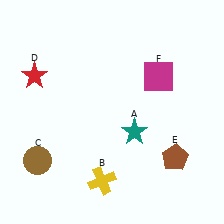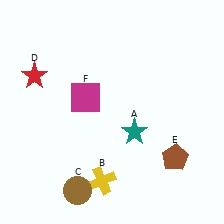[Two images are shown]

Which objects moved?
The objects that moved are: the brown circle (C), the magenta square (F).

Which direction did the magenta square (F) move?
The magenta square (F) moved left.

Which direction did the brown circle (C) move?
The brown circle (C) moved right.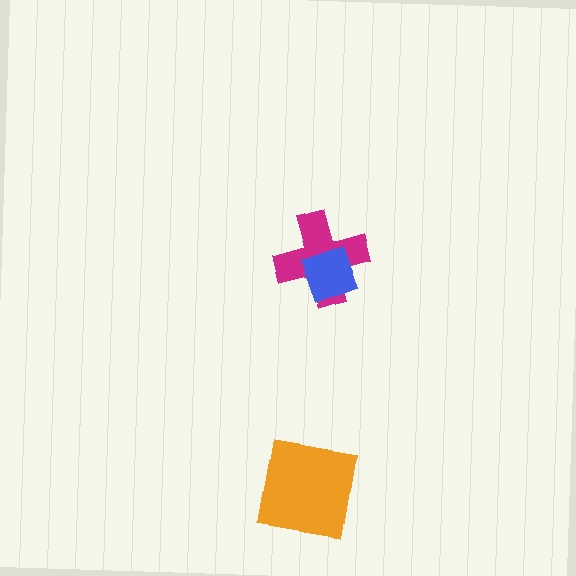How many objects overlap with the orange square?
0 objects overlap with the orange square.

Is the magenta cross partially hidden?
Yes, it is partially covered by another shape.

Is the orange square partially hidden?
No, no other shape covers it.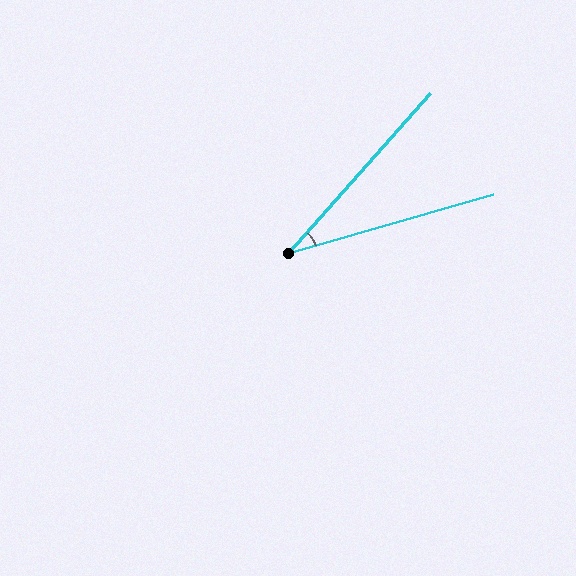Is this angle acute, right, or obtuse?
It is acute.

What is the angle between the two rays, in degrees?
Approximately 32 degrees.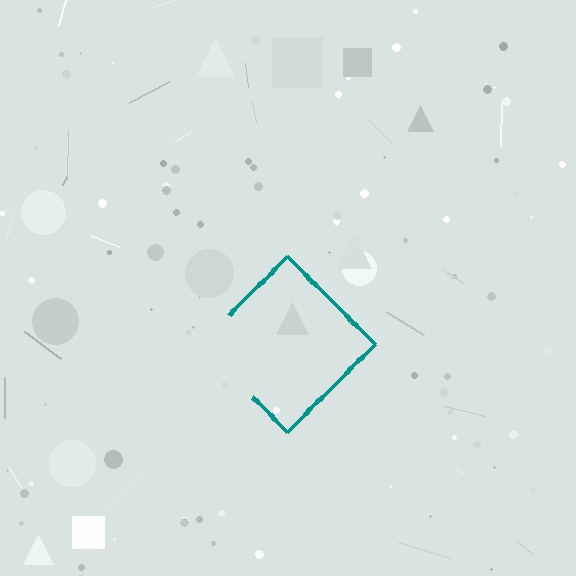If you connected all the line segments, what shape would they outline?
They would outline a diamond.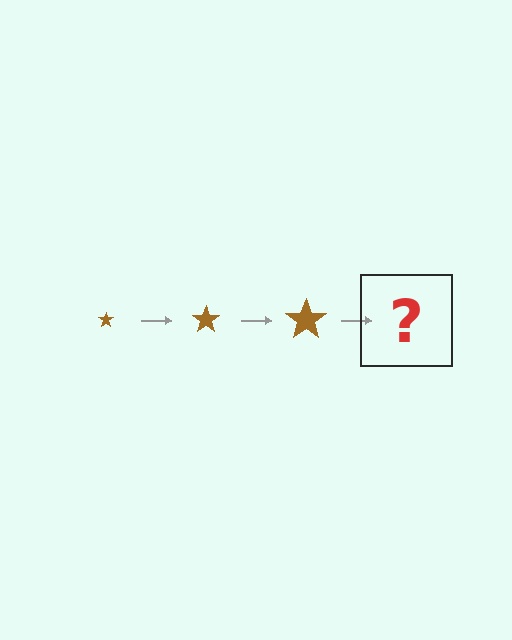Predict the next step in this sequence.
The next step is a brown star, larger than the previous one.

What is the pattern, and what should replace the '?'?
The pattern is that the star gets progressively larger each step. The '?' should be a brown star, larger than the previous one.